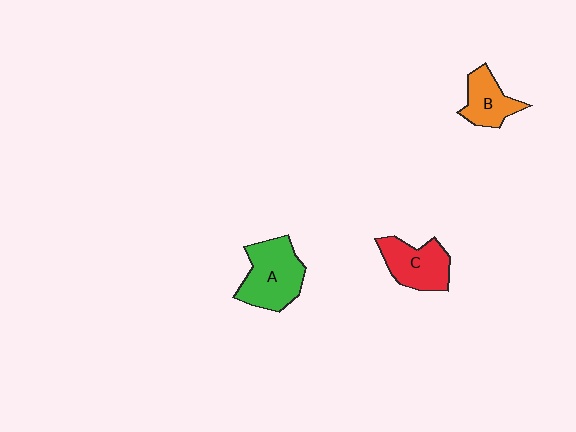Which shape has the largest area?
Shape A (green).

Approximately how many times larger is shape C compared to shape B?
Approximately 1.3 times.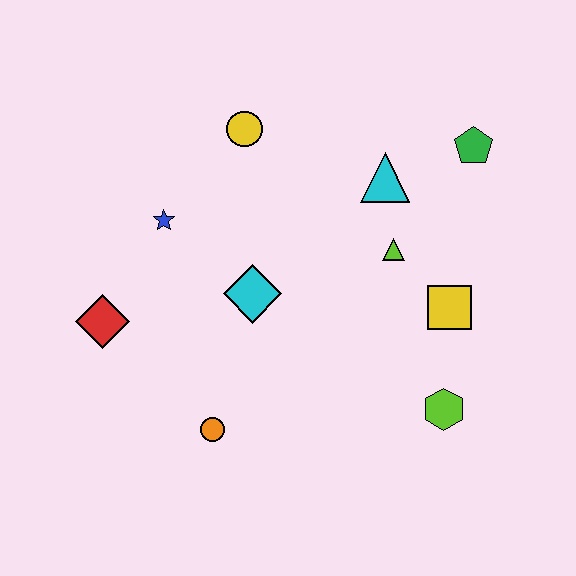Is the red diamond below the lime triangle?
Yes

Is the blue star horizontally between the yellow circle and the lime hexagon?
No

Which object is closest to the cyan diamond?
The blue star is closest to the cyan diamond.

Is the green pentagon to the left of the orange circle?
No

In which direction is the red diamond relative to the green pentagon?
The red diamond is to the left of the green pentagon.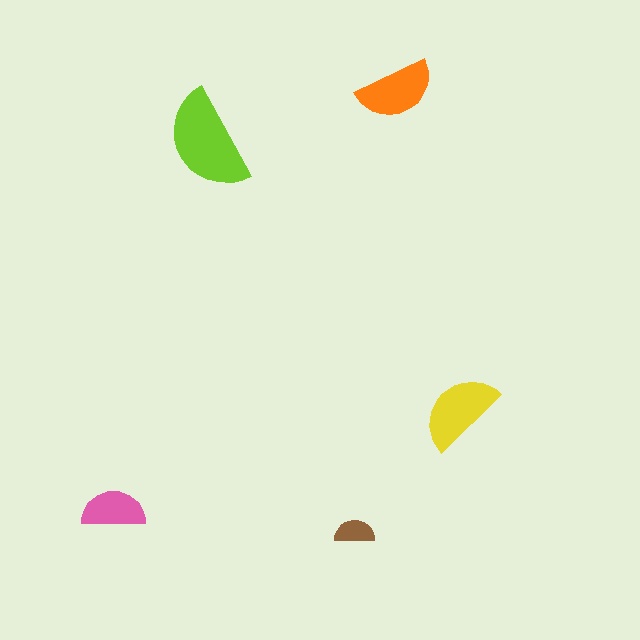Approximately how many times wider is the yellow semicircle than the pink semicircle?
About 1.5 times wider.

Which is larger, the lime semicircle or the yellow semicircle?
The lime one.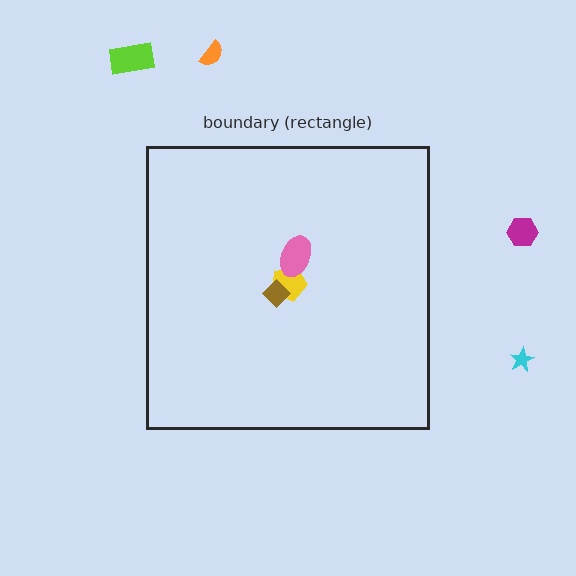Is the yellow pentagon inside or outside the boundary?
Inside.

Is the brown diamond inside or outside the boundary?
Inside.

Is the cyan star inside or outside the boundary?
Outside.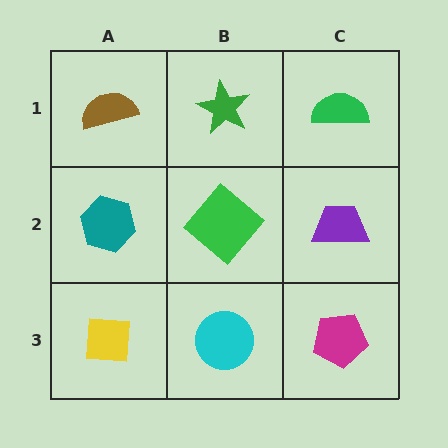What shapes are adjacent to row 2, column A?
A brown semicircle (row 1, column A), a yellow square (row 3, column A), a green diamond (row 2, column B).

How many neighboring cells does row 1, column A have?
2.